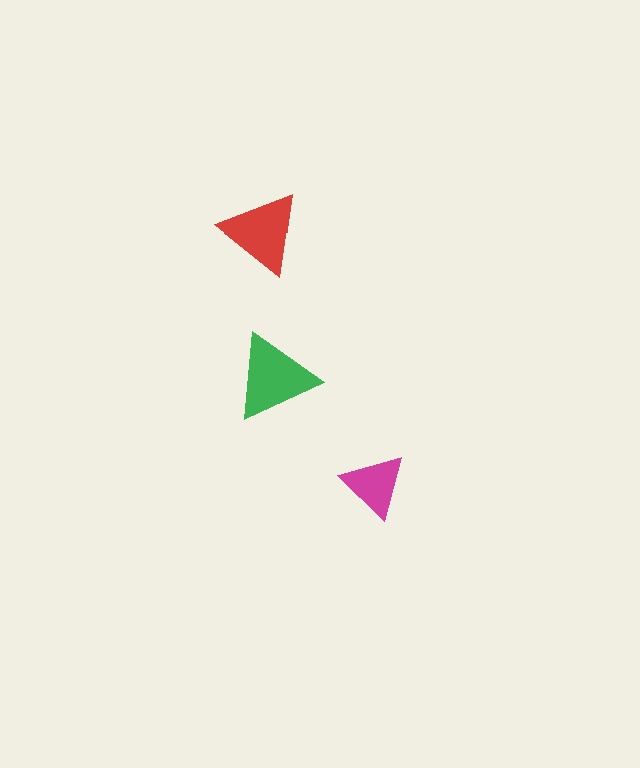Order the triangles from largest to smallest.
the green one, the red one, the magenta one.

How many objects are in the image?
There are 3 objects in the image.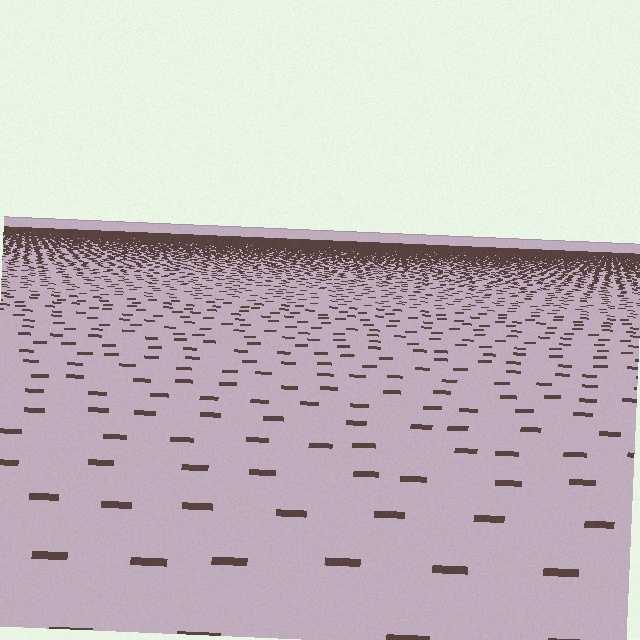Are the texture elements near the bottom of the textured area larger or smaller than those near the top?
Larger. Near the bottom, elements are closer to the viewer and appear at a bigger on-screen size.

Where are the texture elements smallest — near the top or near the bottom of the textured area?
Near the top.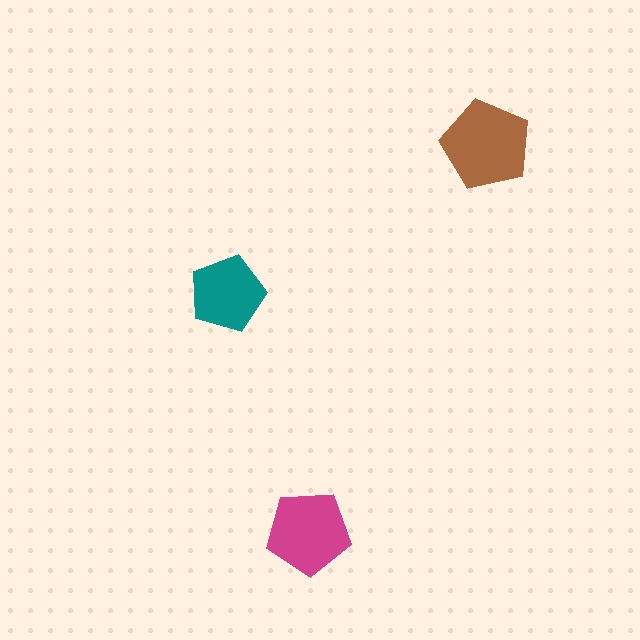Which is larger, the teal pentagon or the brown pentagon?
The brown one.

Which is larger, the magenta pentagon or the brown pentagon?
The brown one.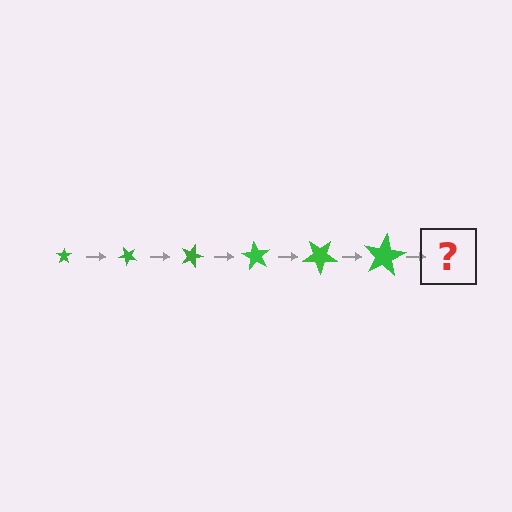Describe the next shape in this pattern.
It should be a star, larger than the previous one and rotated 270 degrees from the start.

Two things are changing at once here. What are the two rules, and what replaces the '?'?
The two rules are that the star grows larger each step and it rotates 45 degrees each step. The '?' should be a star, larger than the previous one and rotated 270 degrees from the start.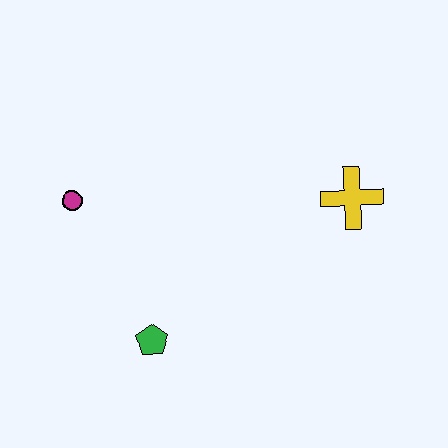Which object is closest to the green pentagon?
The magenta circle is closest to the green pentagon.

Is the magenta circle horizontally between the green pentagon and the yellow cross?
No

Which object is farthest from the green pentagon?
The yellow cross is farthest from the green pentagon.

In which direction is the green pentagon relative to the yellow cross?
The green pentagon is to the left of the yellow cross.